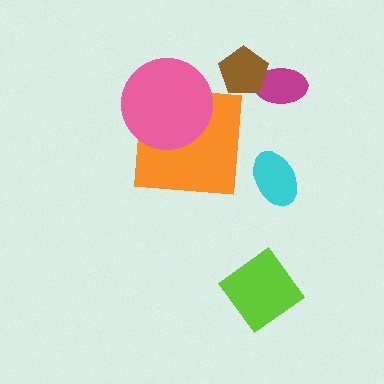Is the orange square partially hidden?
Yes, it is partially covered by another shape.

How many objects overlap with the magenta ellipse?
1 object overlaps with the magenta ellipse.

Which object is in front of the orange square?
The pink circle is in front of the orange square.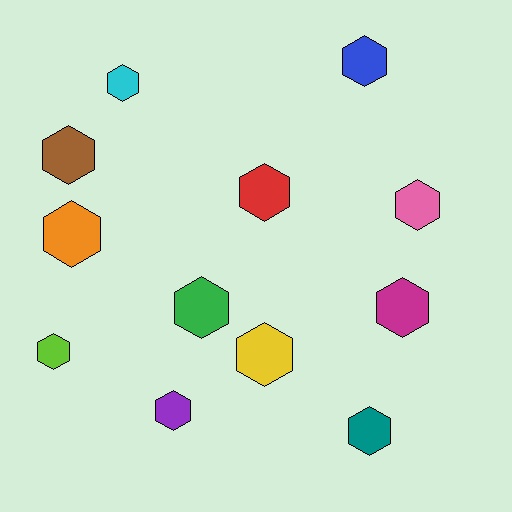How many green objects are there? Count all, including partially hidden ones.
There is 1 green object.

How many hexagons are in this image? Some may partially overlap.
There are 12 hexagons.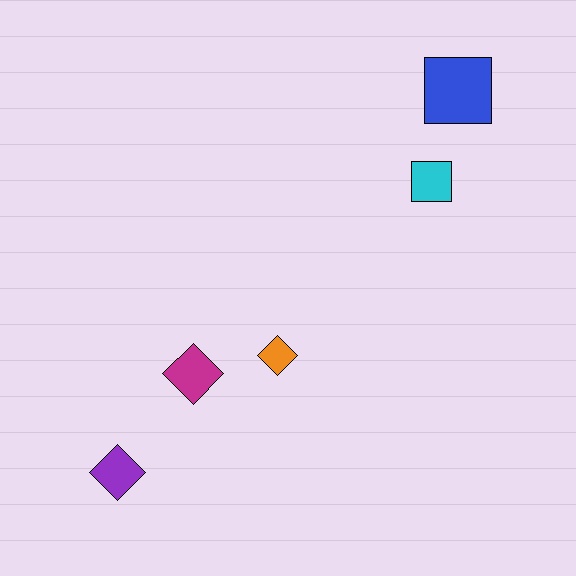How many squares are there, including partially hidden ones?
There are 2 squares.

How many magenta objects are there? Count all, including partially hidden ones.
There is 1 magenta object.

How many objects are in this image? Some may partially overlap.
There are 5 objects.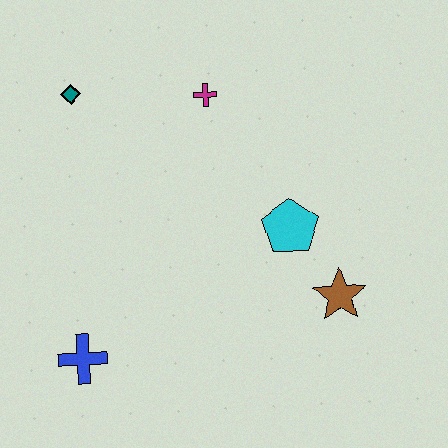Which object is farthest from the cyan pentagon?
The teal diamond is farthest from the cyan pentagon.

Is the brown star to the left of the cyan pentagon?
No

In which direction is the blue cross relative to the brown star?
The blue cross is to the left of the brown star.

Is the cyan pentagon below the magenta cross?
Yes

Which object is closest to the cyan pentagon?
The brown star is closest to the cyan pentagon.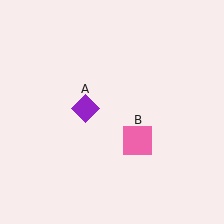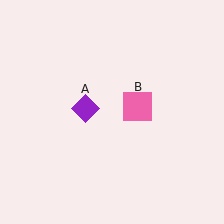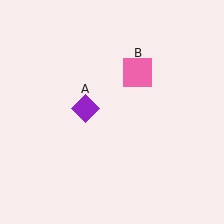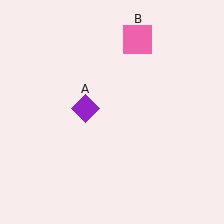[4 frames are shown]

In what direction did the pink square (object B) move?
The pink square (object B) moved up.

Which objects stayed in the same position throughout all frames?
Purple diamond (object A) remained stationary.